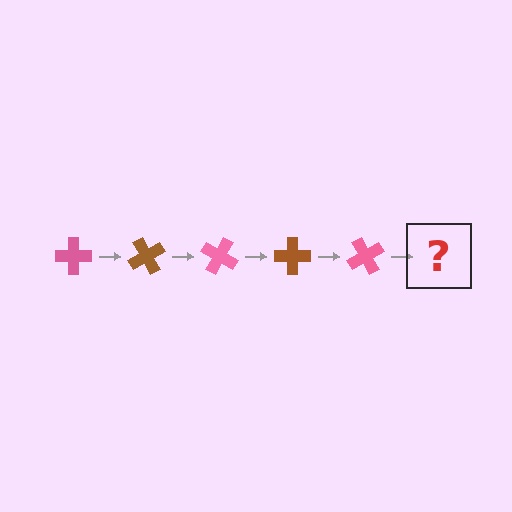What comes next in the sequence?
The next element should be a brown cross, rotated 300 degrees from the start.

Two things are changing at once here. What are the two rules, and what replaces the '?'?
The two rules are that it rotates 60 degrees each step and the color cycles through pink and brown. The '?' should be a brown cross, rotated 300 degrees from the start.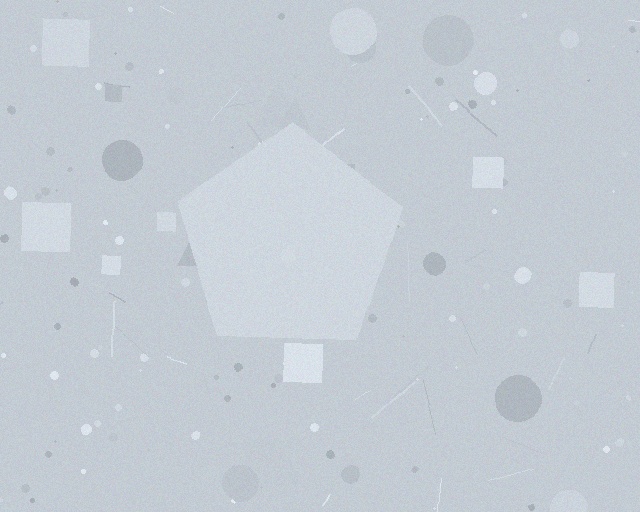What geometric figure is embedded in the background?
A pentagon is embedded in the background.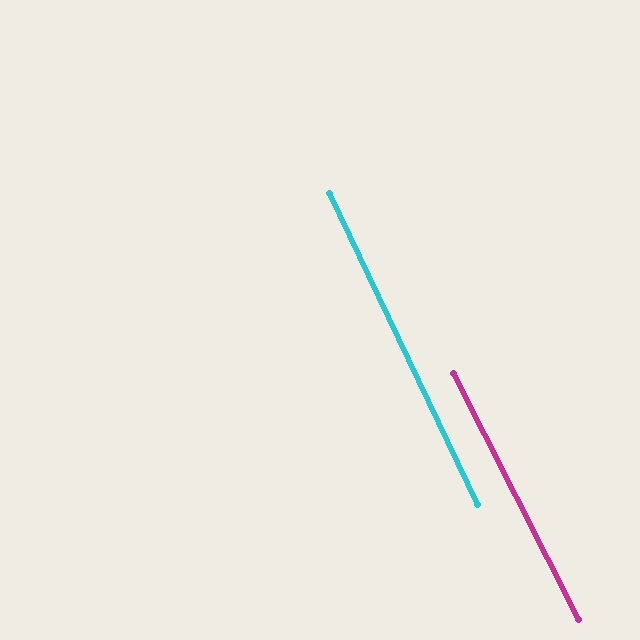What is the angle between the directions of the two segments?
Approximately 1 degree.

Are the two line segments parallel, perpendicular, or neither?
Parallel — their directions differ by only 1.4°.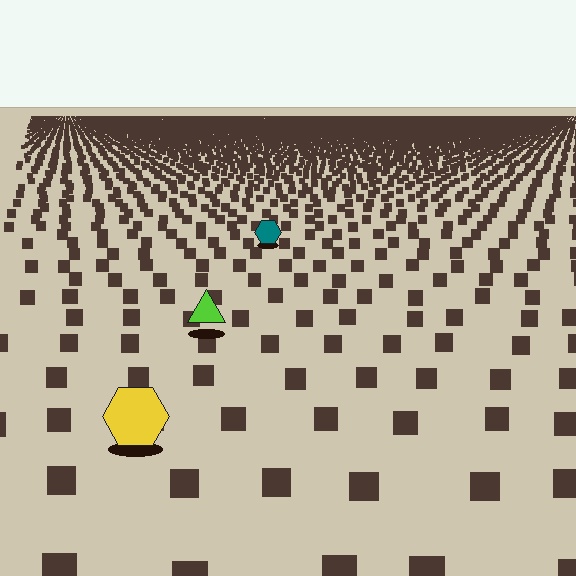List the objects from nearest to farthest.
From nearest to farthest: the yellow hexagon, the lime triangle, the teal hexagon.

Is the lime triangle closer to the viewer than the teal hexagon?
Yes. The lime triangle is closer — you can tell from the texture gradient: the ground texture is coarser near it.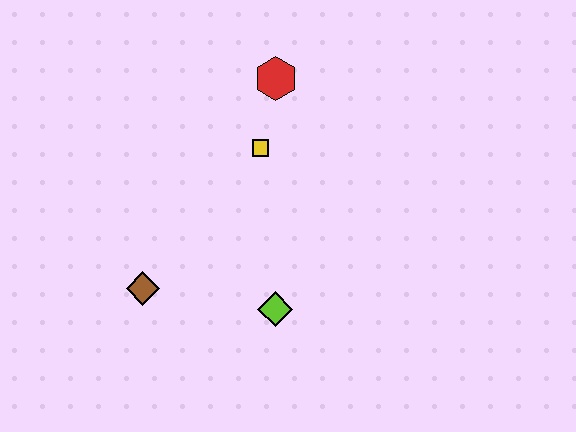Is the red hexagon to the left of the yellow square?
No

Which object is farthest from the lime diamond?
The red hexagon is farthest from the lime diamond.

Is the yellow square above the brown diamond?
Yes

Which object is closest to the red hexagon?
The yellow square is closest to the red hexagon.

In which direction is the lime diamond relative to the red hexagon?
The lime diamond is below the red hexagon.